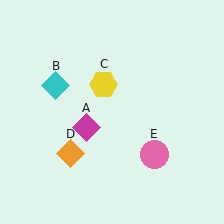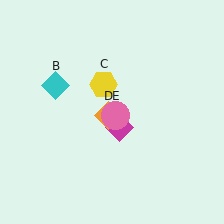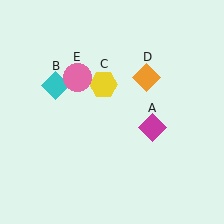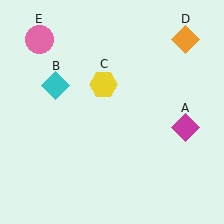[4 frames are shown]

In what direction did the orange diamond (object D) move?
The orange diamond (object D) moved up and to the right.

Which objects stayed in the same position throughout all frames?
Cyan diamond (object B) and yellow hexagon (object C) remained stationary.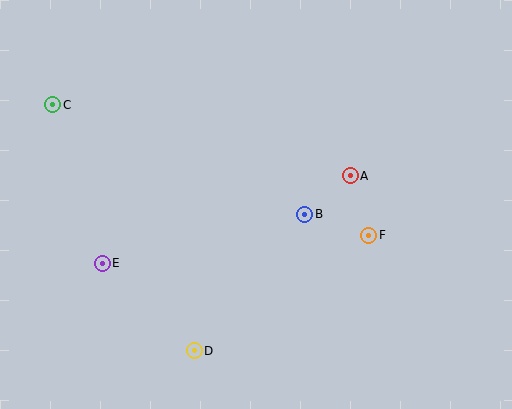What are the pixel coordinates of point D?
Point D is at (194, 351).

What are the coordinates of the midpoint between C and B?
The midpoint between C and B is at (179, 160).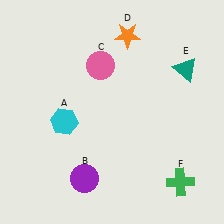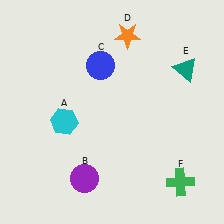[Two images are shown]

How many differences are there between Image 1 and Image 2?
There is 1 difference between the two images.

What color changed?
The circle (C) changed from pink in Image 1 to blue in Image 2.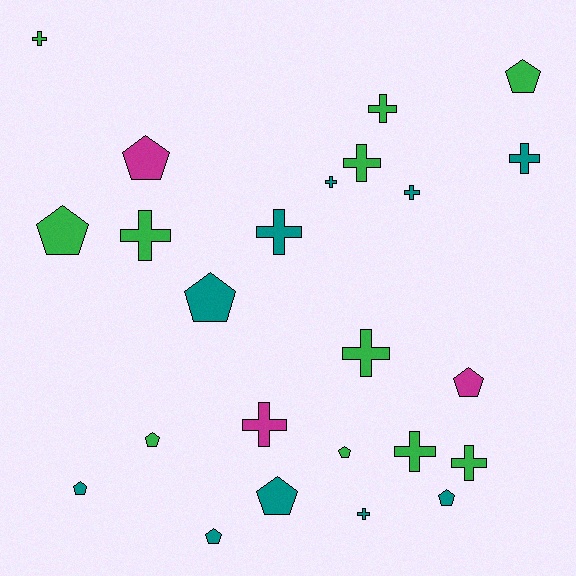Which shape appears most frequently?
Cross, with 13 objects.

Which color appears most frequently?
Green, with 11 objects.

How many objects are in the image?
There are 24 objects.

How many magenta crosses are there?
There is 1 magenta cross.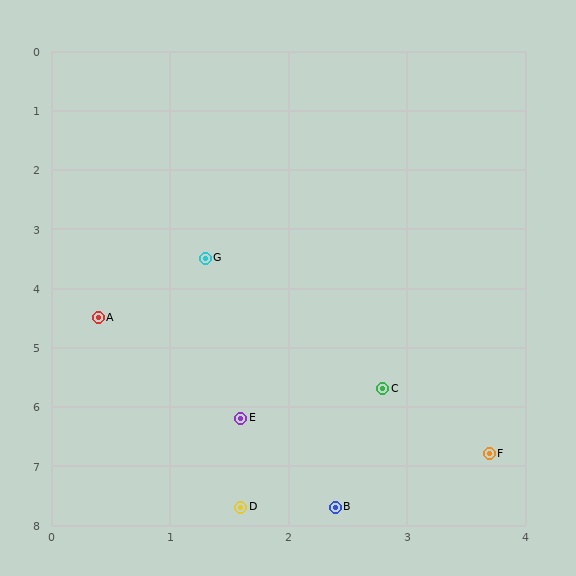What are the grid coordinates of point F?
Point F is at approximately (3.7, 6.8).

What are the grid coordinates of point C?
Point C is at approximately (2.8, 5.7).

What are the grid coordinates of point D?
Point D is at approximately (1.6, 7.7).